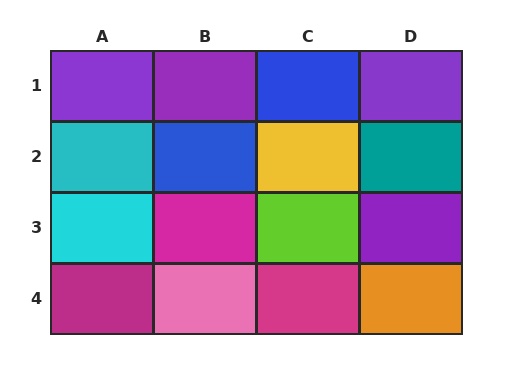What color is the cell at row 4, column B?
Pink.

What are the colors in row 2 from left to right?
Cyan, blue, yellow, teal.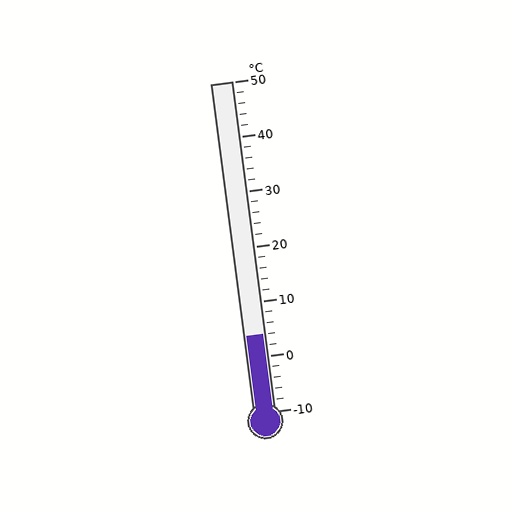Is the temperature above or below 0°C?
The temperature is above 0°C.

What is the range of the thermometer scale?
The thermometer scale ranges from -10°C to 50°C.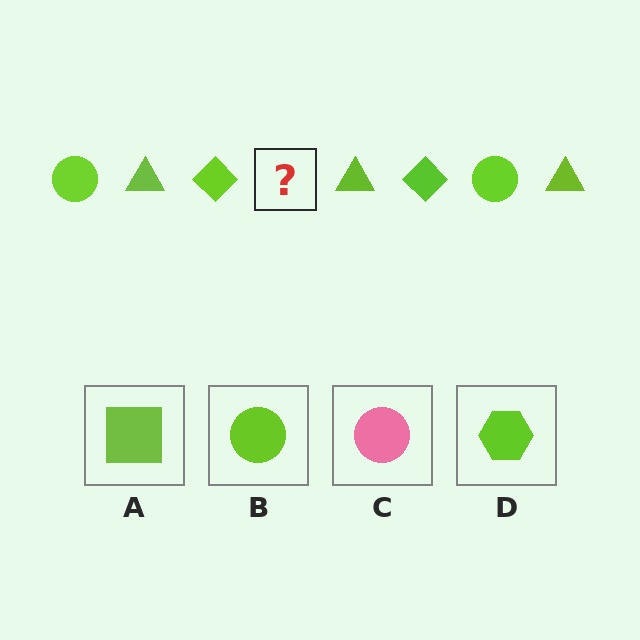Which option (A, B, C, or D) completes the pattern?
B.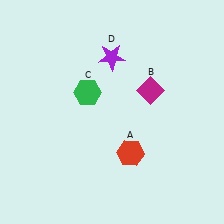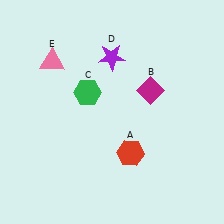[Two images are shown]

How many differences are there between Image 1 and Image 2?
There is 1 difference between the two images.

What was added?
A pink triangle (E) was added in Image 2.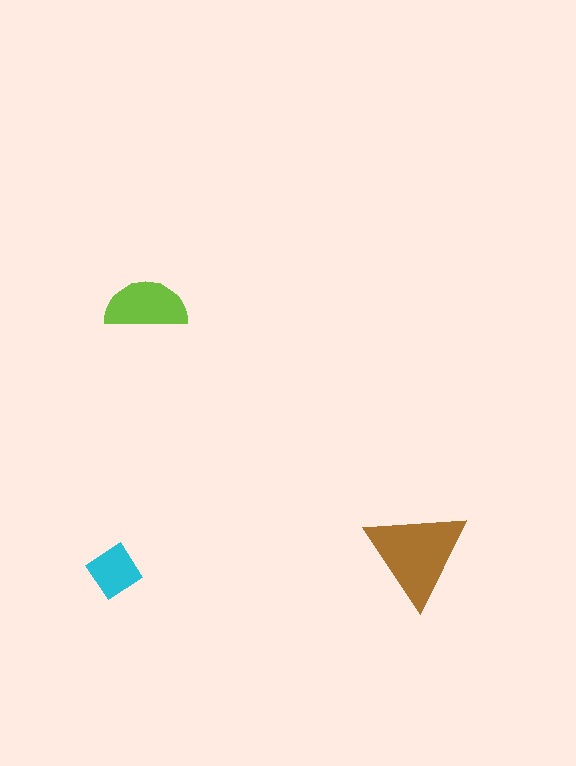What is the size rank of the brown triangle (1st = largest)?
1st.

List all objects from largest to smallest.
The brown triangle, the lime semicircle, the cyan diamond.